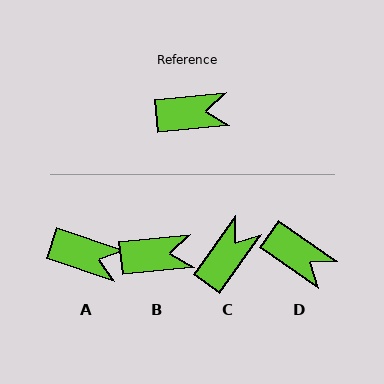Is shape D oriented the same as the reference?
No, it is off by about 40 degrees.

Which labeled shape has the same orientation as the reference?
B.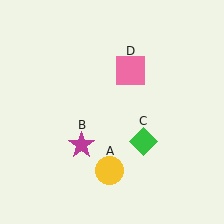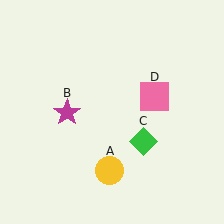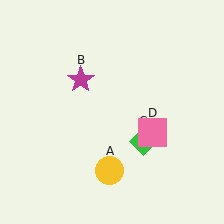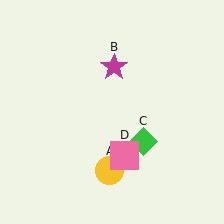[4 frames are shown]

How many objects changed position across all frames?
2 objects changed position: magenta star (object B), pink square (object D).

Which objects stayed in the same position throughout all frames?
Yellow circle (object A) and green diamond (object C) remained stationary.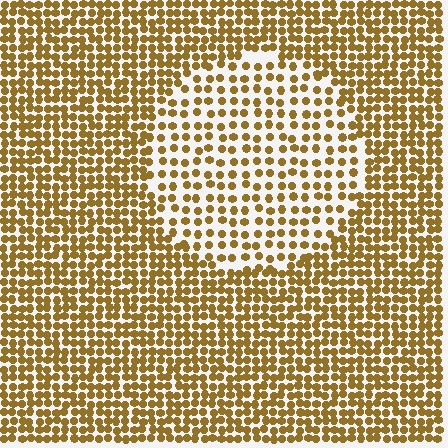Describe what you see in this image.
The image contains small brown elements arranged at two different densities. A circle-shaped region is visible where the elements are less densely packed than the surrounding area.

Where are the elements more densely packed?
The elements are more densely packed outside the circle boundary.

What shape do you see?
I see a circle.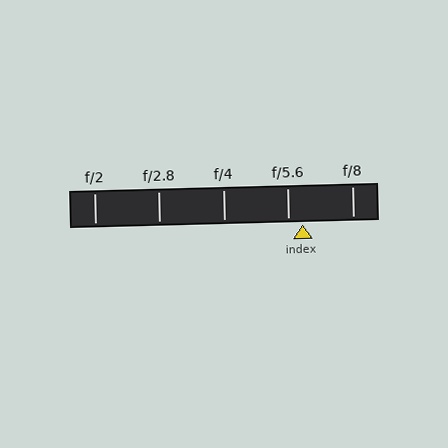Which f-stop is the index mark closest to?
The index mark is closest to f/5.6.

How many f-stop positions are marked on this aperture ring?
There are 5 f-stop positions marked.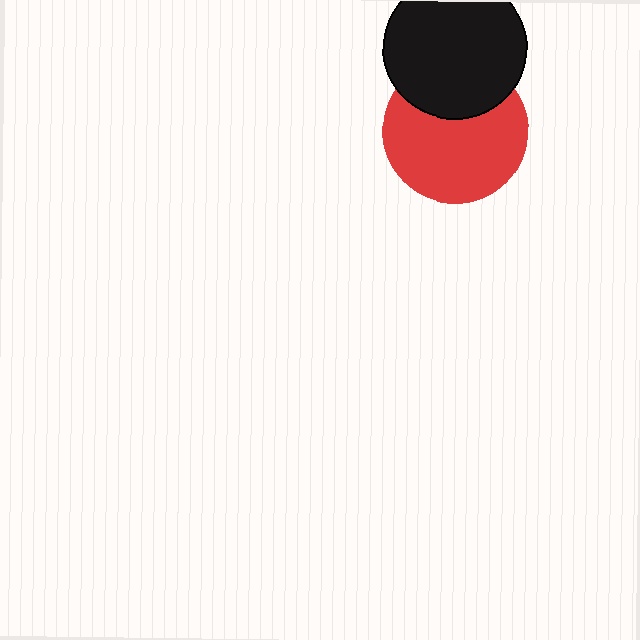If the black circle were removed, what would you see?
You would see the complete red circle.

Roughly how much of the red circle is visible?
Most of it is visible (roughly 69%).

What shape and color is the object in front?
The object in front is a black circle.